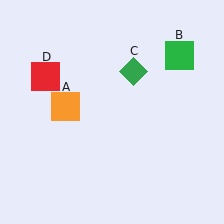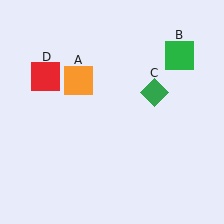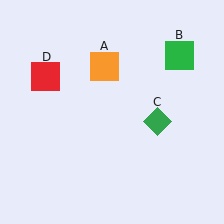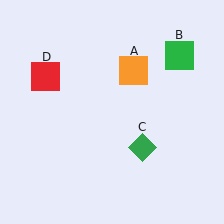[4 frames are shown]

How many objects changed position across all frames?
2 objects changed position: orange square (object A), green diamond (object C).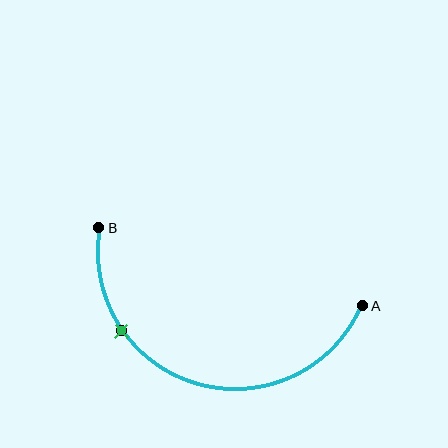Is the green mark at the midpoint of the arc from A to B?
No. The green mark lies on the arc but is closer to endpoint B. The arc midpoint would be at the point on the curve equidistant along the arc from both A and B.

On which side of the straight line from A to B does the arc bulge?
The arc bulges below the straight line connecting A and B.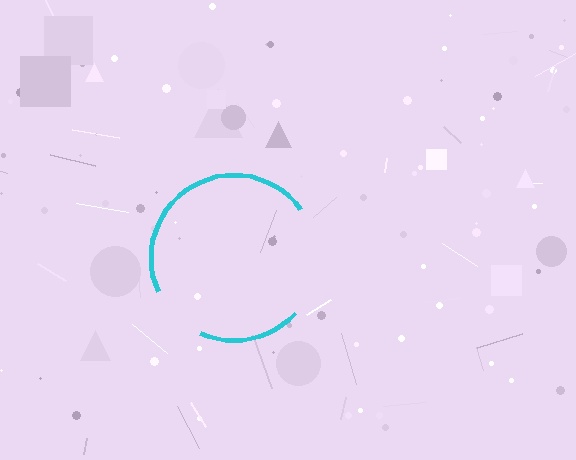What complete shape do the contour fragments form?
The contour fragments form a circle.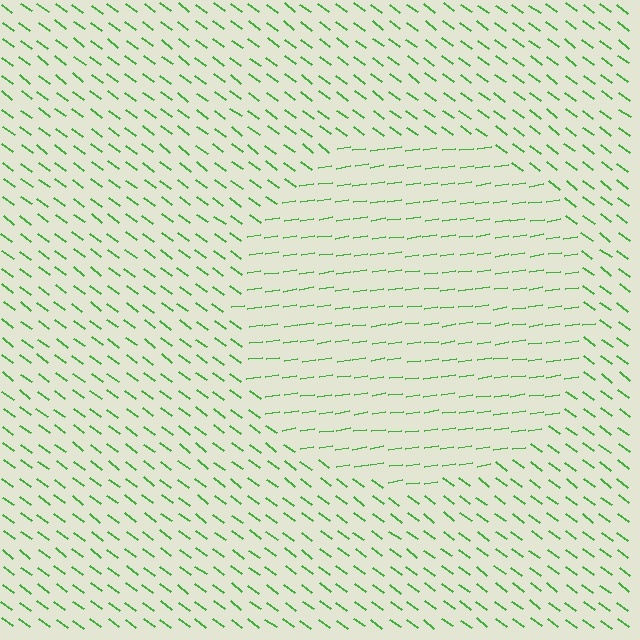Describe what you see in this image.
The image is filled with small green line segments. A circle region in the image has lines oriented differently from the surrounding lines, creating a visible texture boundary.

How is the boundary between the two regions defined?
The boundary is defined purely by a change in line orientation (approximately 45 degrees difference). All lines are the same color and thickness.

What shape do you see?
I see a circle.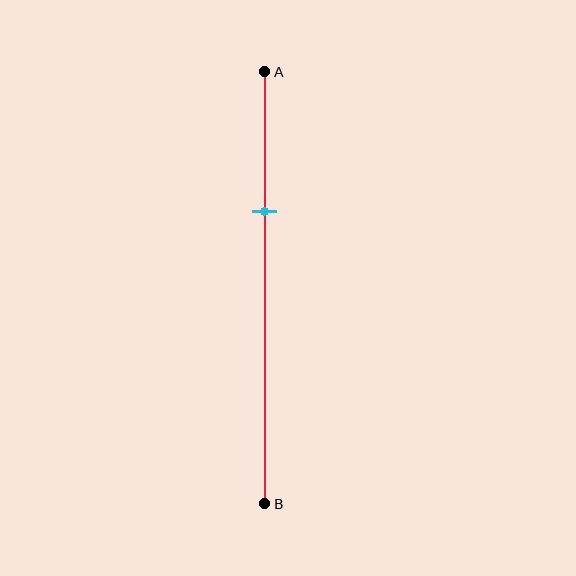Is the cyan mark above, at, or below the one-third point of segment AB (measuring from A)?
The cyan mark is approximately at the one-third point of segment AB.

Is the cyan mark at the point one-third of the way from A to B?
Yes, the mark is approximately at the one-third point.